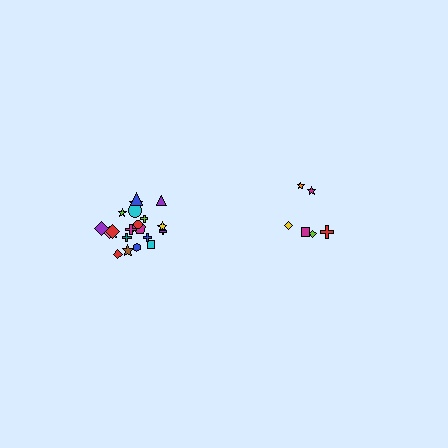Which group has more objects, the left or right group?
The left group.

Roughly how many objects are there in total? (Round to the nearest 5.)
Roughly 30 objects in total.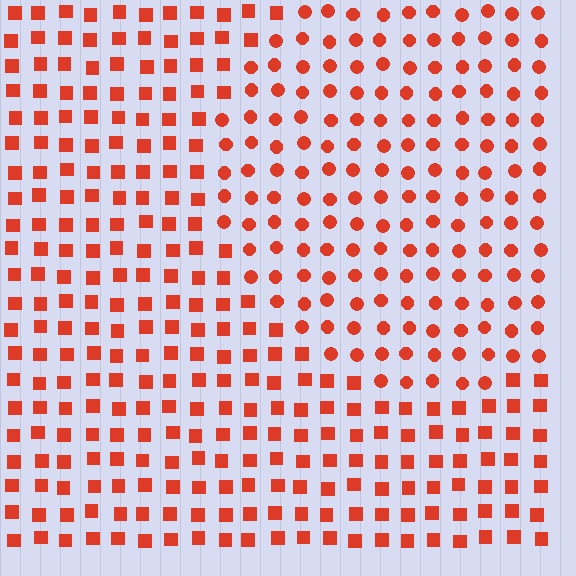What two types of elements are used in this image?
The image uses circles inside the circle region and squares outside it.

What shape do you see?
I see a circle.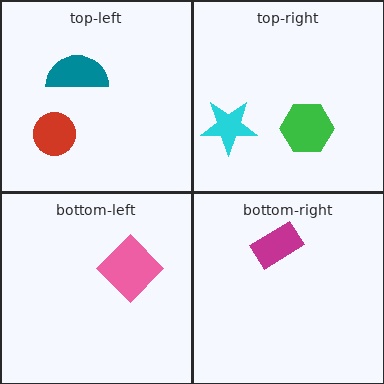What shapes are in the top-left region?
The red circle, the teal semicircle.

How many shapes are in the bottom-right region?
1.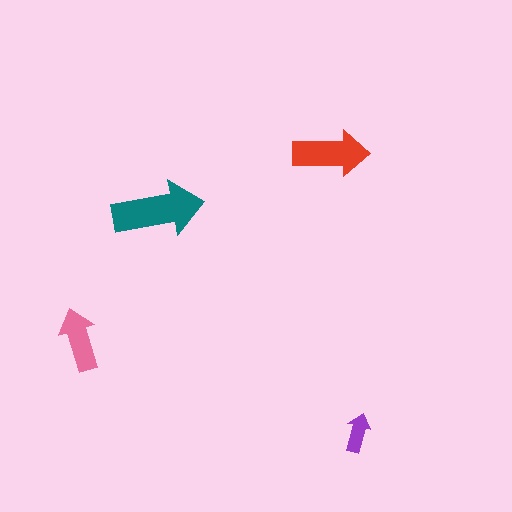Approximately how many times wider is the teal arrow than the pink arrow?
About 1.5 times wider.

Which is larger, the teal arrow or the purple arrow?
The teal one.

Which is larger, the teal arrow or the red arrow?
The teal one.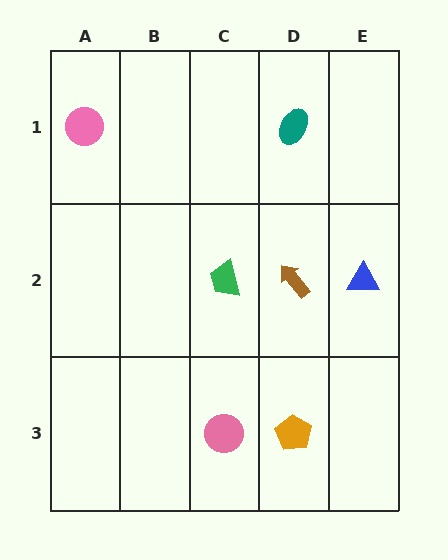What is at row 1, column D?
A teal ellipse.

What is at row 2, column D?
A brown arrow.